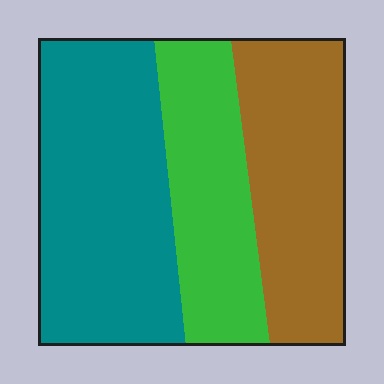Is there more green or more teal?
Teal.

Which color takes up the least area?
Green, at roughly 25%.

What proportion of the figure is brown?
Brown covers about 30% of the figure.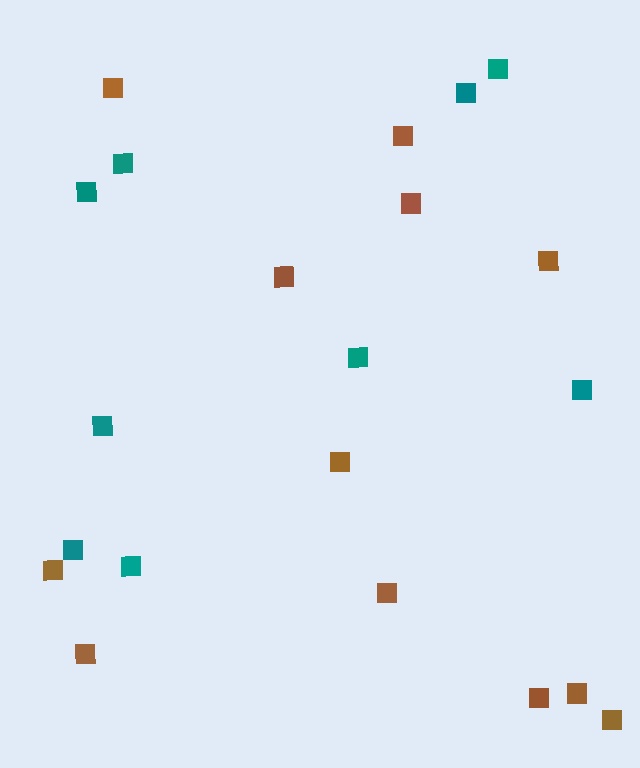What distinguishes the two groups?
There are 2 groups: one group of brown squares (12) and one group of teal squares (9).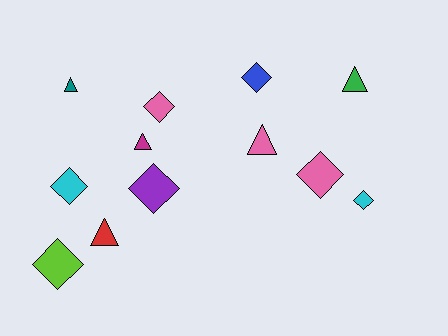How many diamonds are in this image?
There are 7 diamonds.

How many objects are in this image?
There are 12 objects.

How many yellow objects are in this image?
There are no yellow objects.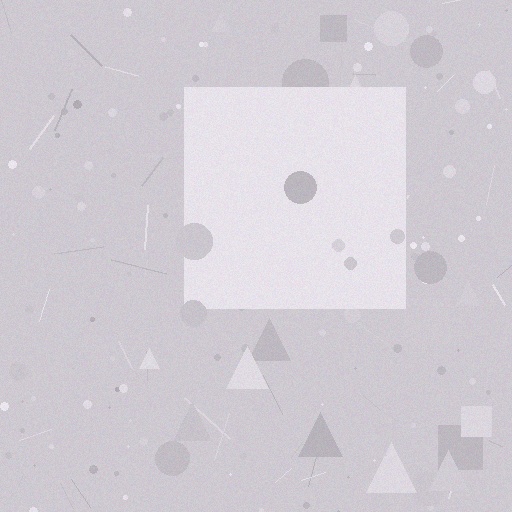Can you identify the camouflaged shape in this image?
The camouflaged shape is a square.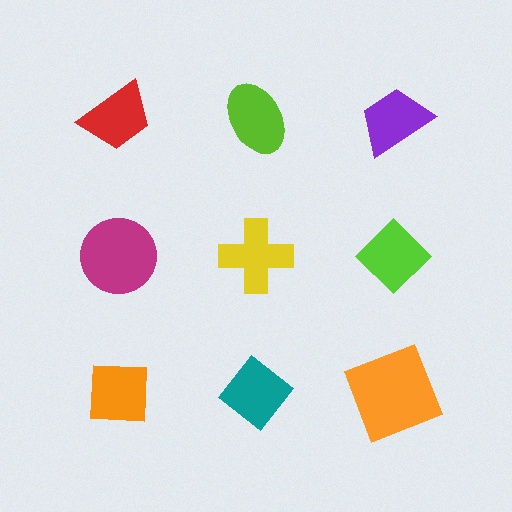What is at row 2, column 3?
A lime diamond.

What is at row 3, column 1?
An orange square.